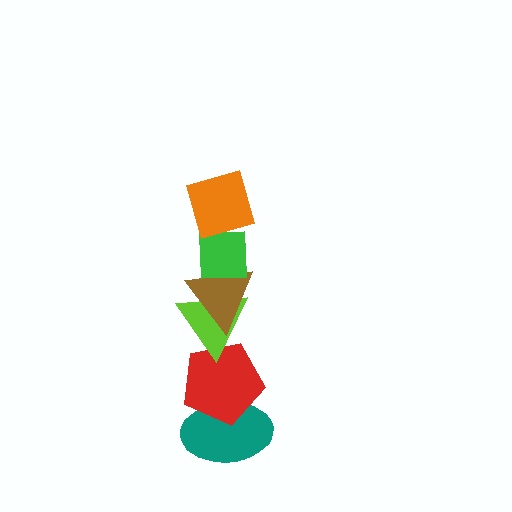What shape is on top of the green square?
The orange diamond is on top of the green square.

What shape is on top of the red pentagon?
The lime triangle is on top of the red pentagon.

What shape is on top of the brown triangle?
The green square is on top of the brown triangle.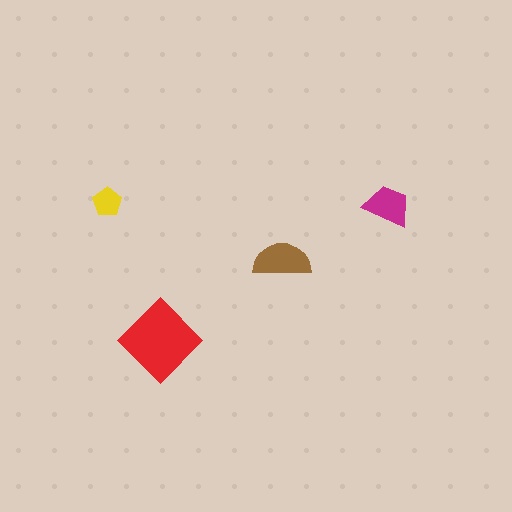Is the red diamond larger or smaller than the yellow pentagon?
Larger.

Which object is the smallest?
The yellow pentagon.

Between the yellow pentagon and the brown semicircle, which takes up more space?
The brown semicircle.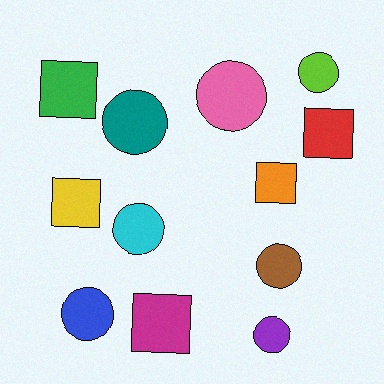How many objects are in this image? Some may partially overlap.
There are 12 objects.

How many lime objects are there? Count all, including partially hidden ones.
There is 1 lime object.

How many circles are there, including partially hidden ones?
There are 7 circles.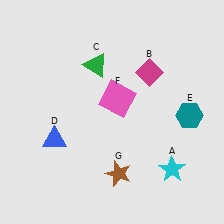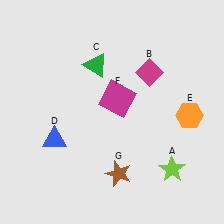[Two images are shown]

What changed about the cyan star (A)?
In Image 1, A is cyan. In Image 2, it changed to lime.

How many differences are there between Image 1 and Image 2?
There are 3 differences between the two images.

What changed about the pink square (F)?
In Image 1, F is pink. In Image 2, it changed to magenta.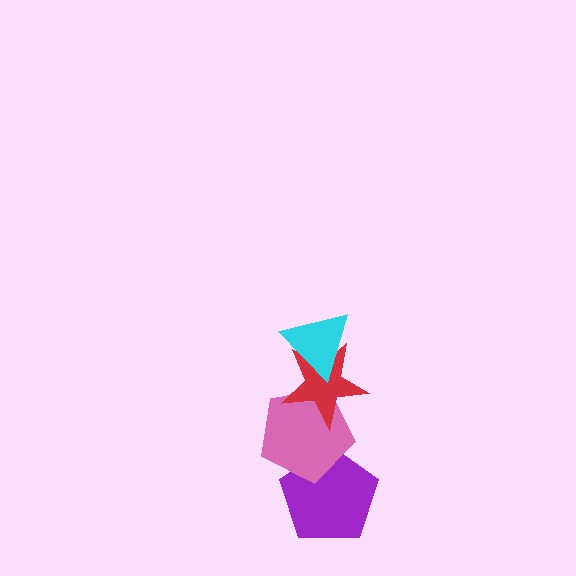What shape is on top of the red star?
The cyan triangle is on top of the red star.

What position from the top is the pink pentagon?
The pink pentagon is 3rd from the top.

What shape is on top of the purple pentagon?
The pink pentagon is on top of the purple pentagon.